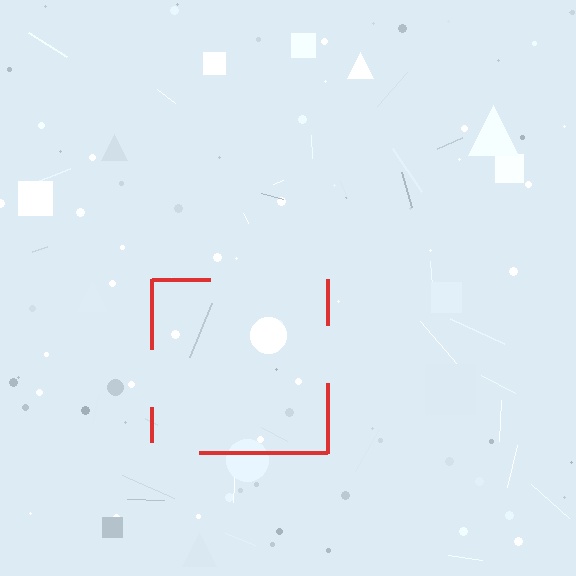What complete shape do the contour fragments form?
The contour fragments form a square.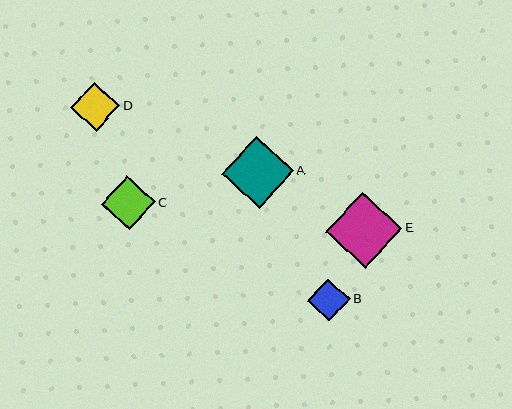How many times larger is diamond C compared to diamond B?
Diamond C is approximately 1.3 times the size of diamond B.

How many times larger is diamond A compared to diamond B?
Diamond A is approximately 1.7 times the size of diamond B.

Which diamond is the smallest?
Diamond B is the smallest with a size of approximately 42 pixels.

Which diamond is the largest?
Diamond E is the largest with a size of approximately 76 pixels.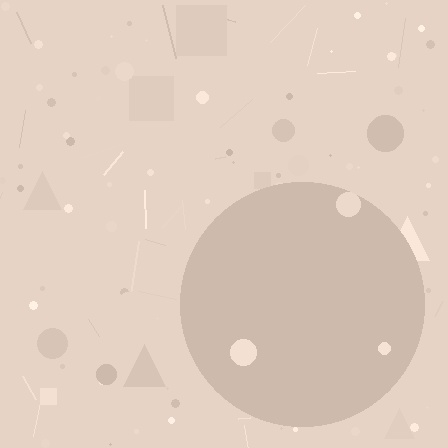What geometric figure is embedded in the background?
A circle is embedded in the background.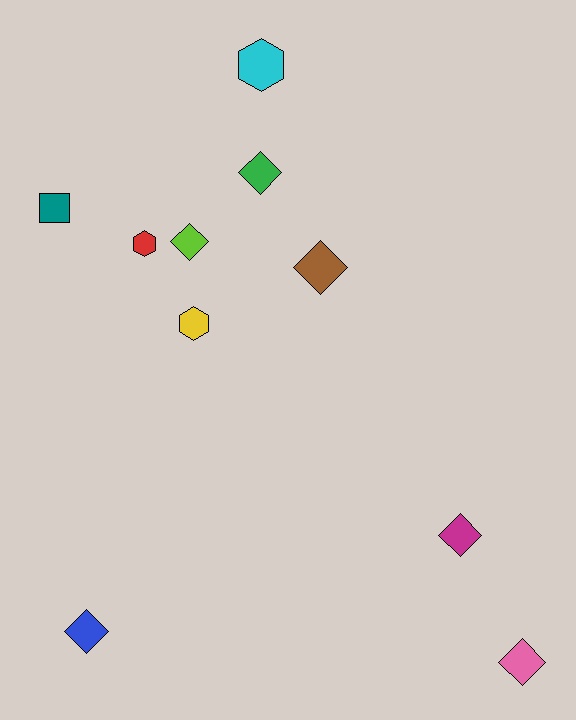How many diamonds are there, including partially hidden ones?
There are 6 diamonds.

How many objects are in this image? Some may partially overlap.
There are 10 objects.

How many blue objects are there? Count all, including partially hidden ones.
There is 1 blue object.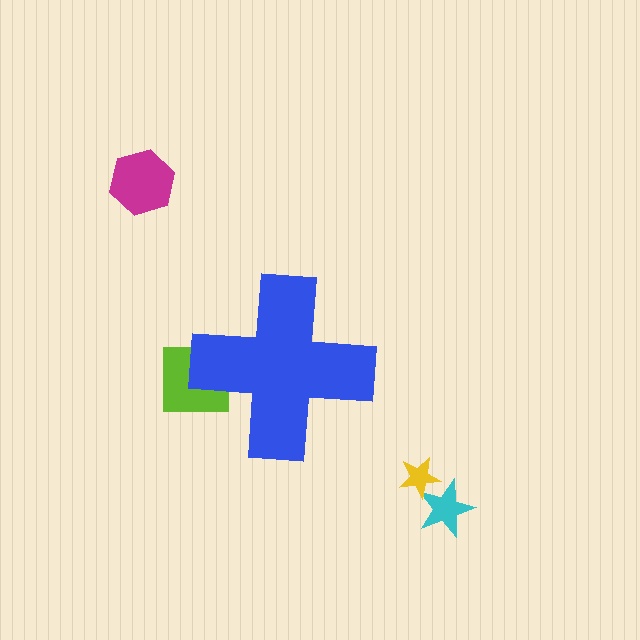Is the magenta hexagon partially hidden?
No, the magenta hexagon is fully visible.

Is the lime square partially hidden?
Yes, the lime square is partially hidden behind the blue cross.